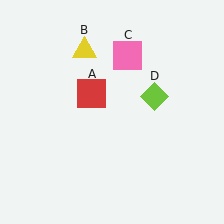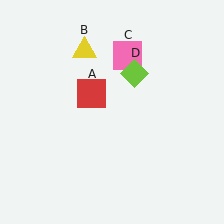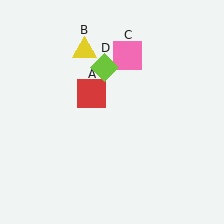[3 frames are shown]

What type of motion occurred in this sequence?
The lime diamond (object D) rotated counterclockwise around the center of the scene.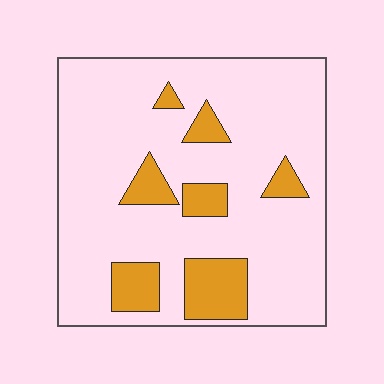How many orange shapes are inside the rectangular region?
7.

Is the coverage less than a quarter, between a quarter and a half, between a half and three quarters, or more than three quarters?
Less than a quarter.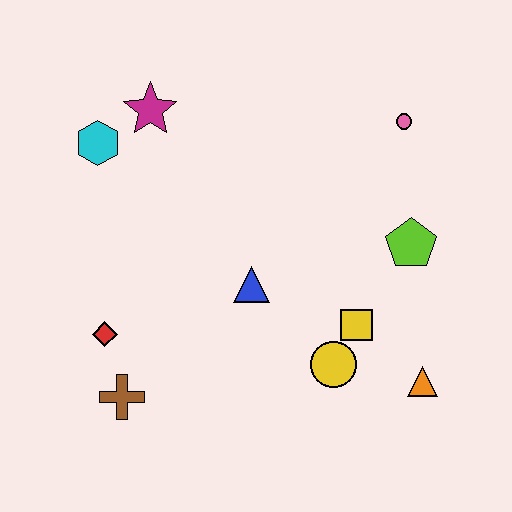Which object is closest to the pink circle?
The lime pentagon is closest to the pink circle.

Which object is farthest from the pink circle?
The brown cross is farthest from the pink circle.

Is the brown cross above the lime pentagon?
No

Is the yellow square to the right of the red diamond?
Yes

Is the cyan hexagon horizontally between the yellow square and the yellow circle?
No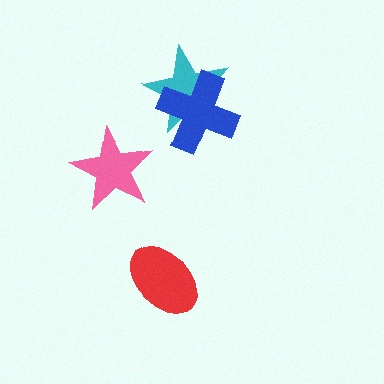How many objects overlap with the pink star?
0 objects overlap with the pink star.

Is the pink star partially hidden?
No, no other shape covers it.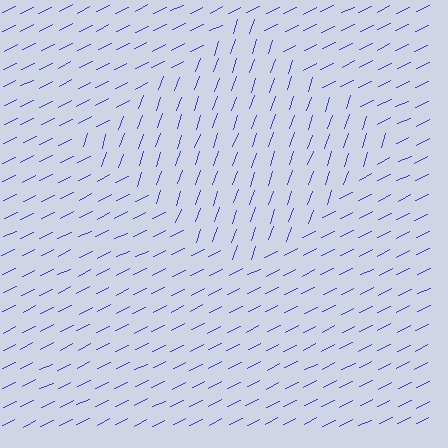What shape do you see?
I see a diamond.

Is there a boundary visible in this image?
Yes, there is a texture boundary formed by a change in line orientation.